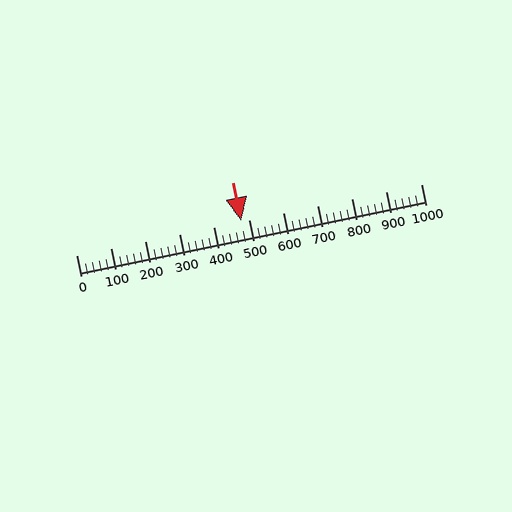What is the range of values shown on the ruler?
The ruler shows values from 0 to 1000.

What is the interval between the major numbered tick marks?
The major tick marks are spaced 100 units apart.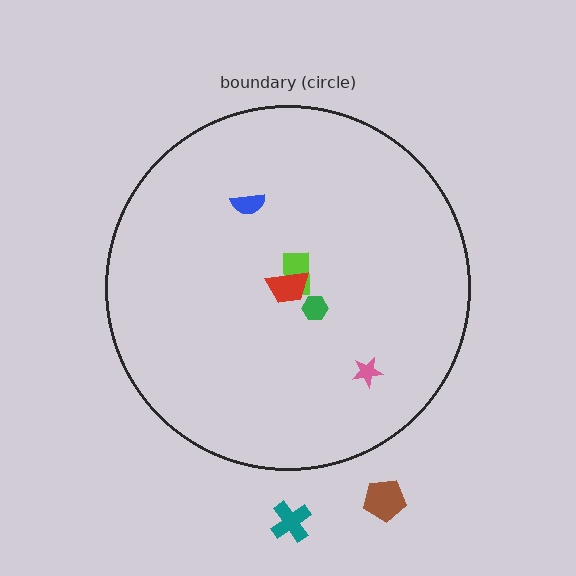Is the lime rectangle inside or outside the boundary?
Inside.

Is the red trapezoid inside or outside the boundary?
Inside.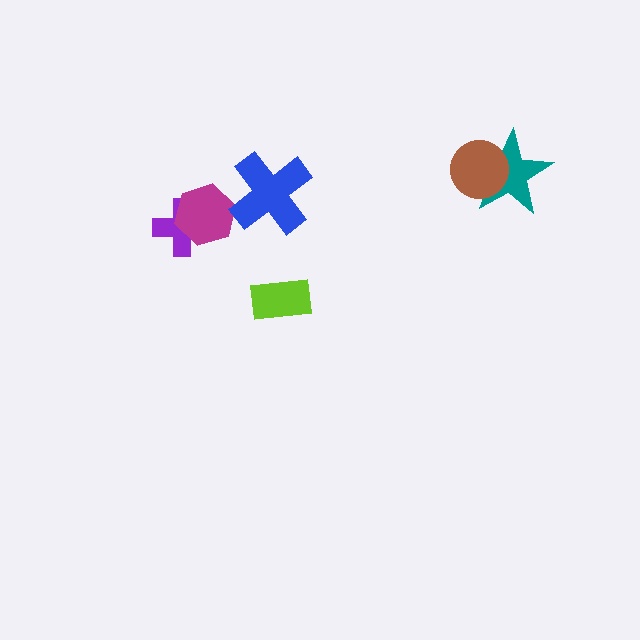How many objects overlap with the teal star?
1 object overlaps with the teal star.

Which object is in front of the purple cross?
The magenta hexagon is in front of the purple cross.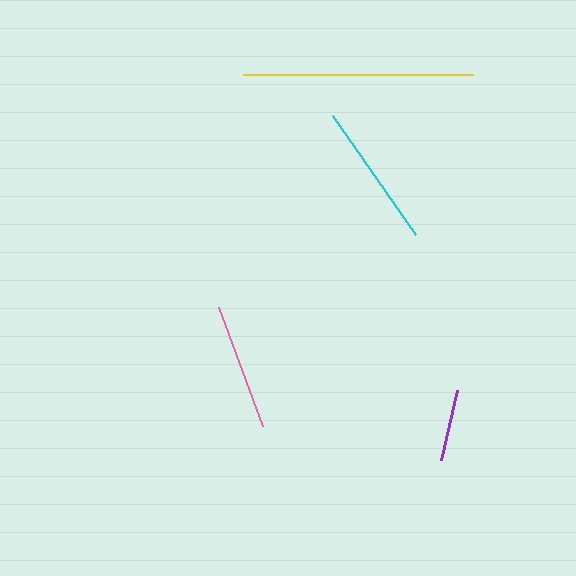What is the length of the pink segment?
The pink segment is approximately 127 pixels long.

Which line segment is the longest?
The yellow line is the longest at approximately 229 pixels.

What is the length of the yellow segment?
The yellow segment is approximately 229 pixels long.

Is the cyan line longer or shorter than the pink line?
The cyan line is longer than the pink line.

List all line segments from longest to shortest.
From longest to shortest: yellow, cyan, pink, purple.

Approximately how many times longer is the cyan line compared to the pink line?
The cyan line is approximately 1.1 times the length of the pink line.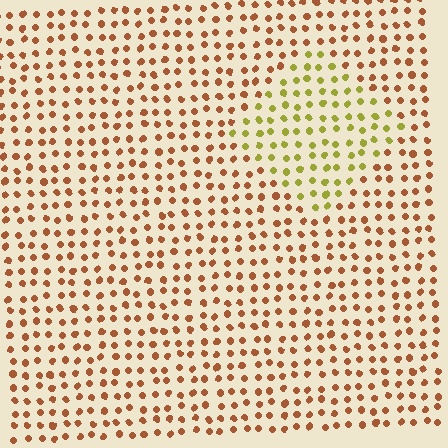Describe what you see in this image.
The image is filled with small brown elements in a uniform arrangement. A diamond-shaped region is visible where the elements are tinted to a slightly different hue, forming a subtle color boundary.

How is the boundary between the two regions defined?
The boundary is defined purely by a slight shift in hue (about 47 degrees). Spacing, size, and orientation are identical on both sides.